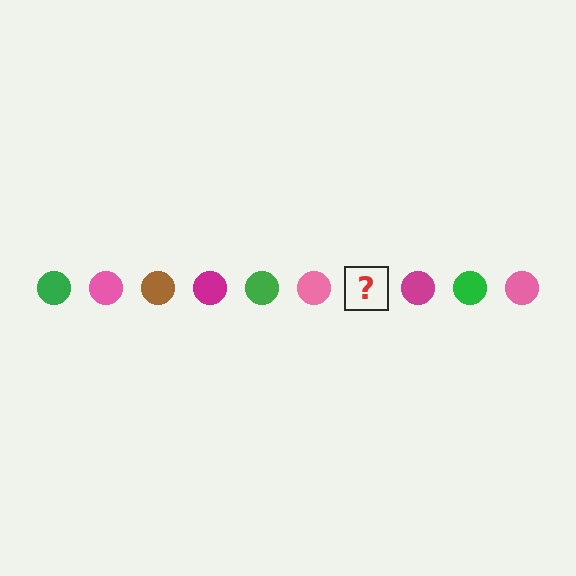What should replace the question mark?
The question mark should be replaced with a brown circle.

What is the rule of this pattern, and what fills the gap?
The rule is that the pattern cycles through green, pink, brown, magenta circles. The gap should be filled with a brown circle.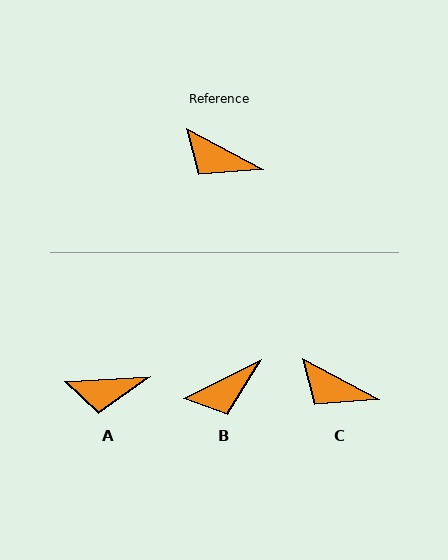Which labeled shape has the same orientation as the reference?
C.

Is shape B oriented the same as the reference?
No, it is off by about 54 degrees.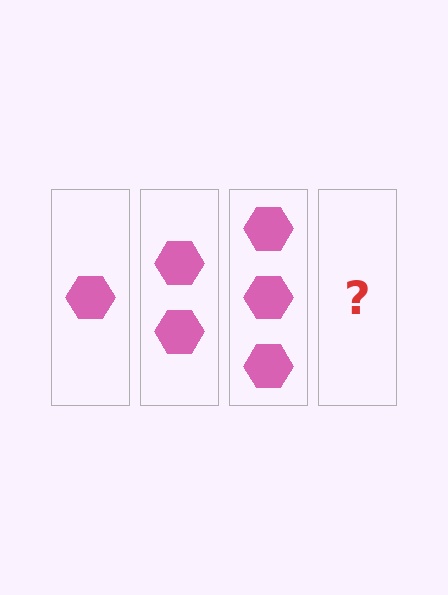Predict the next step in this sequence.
The next step is 4 hexagons.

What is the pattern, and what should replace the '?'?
The pattern is that each step adds one more hexagon. The '?' should be 4 hexagons.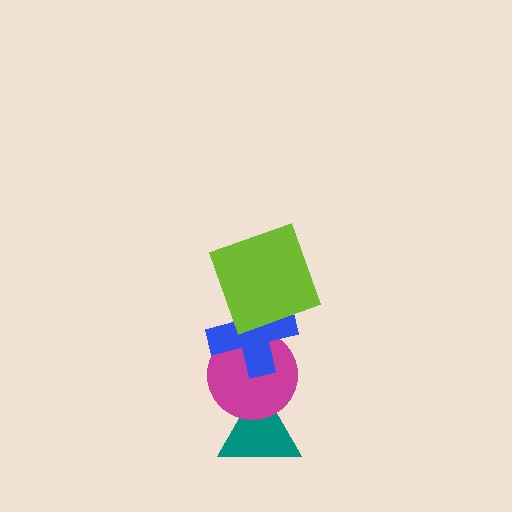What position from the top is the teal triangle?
The teal triangle is 4th from the top.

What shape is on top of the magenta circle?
The blue cross is on top of the magenta circle.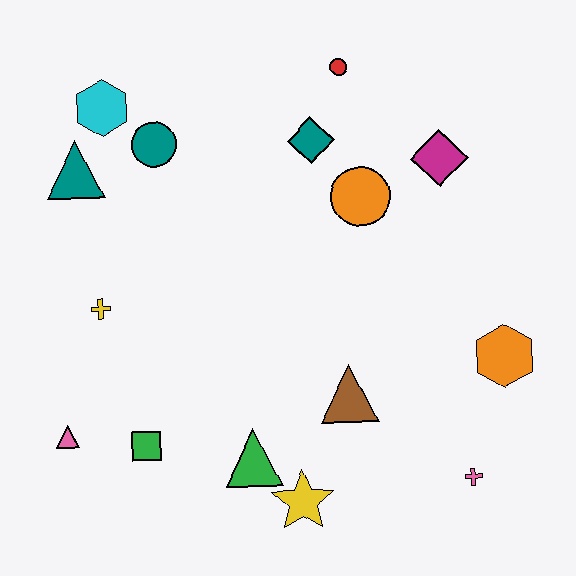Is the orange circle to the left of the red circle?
No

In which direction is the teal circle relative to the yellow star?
The teal circle is above the yellow star.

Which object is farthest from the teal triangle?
The pink cross is farthest from the teal triangle.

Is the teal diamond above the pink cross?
Yes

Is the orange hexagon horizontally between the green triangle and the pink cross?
No